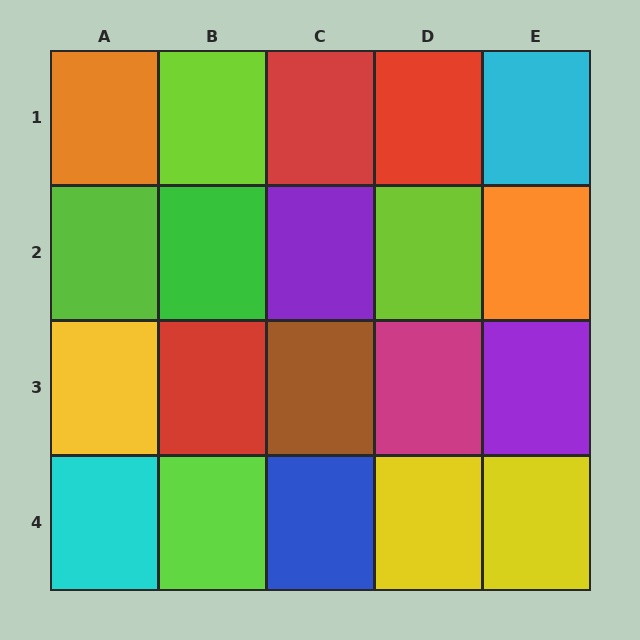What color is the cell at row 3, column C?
Brown.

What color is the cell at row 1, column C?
Red.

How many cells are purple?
2 cells are purple.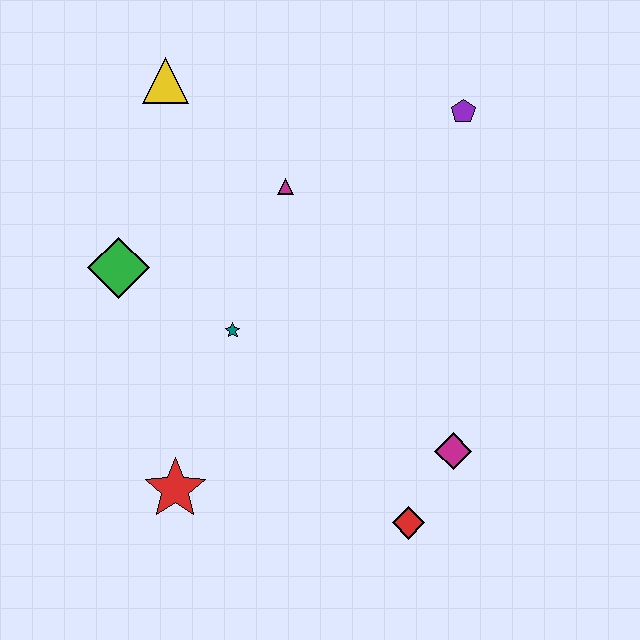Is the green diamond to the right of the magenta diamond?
No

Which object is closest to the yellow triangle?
The magenta triangle is closest to the yellow triangle.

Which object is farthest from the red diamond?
The yellow triangle is farthest from the red diamond.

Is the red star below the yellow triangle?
Yes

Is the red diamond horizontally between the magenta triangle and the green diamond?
No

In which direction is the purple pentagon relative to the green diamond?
The purple pentagon is to the right of the green diamond.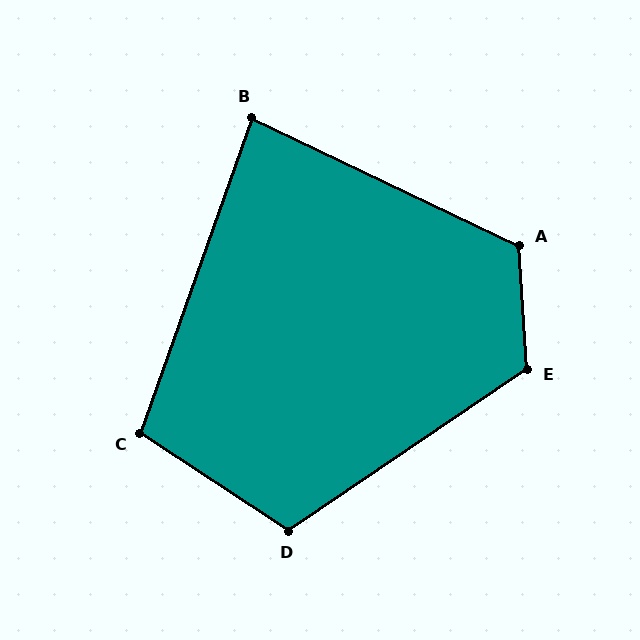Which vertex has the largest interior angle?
E, at approximately 121 degrees.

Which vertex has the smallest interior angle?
B, at approximately 84 degrees.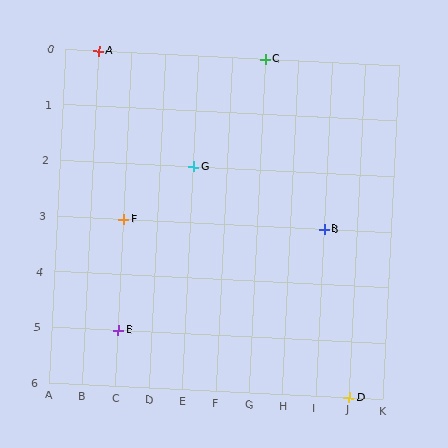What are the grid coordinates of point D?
Point D is at grid coordinates (J, 6).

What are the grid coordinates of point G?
Point G is at grid coordinates (E, 2).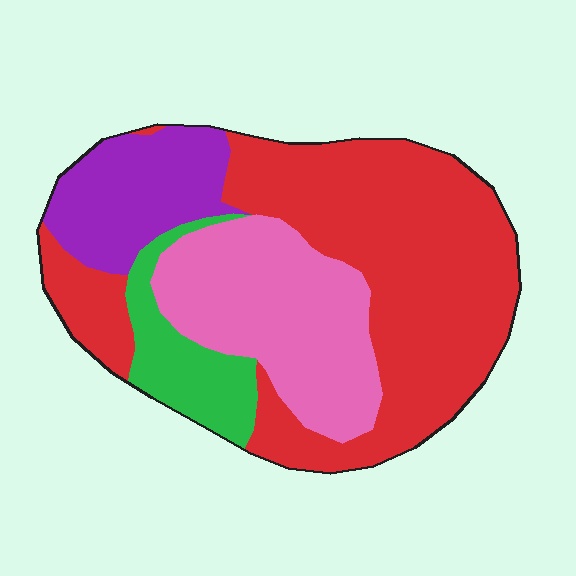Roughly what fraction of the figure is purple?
Purple takes up about one sixth (1/6) of the figure.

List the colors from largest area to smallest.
From largest to smallest: red, pink, purple, green.